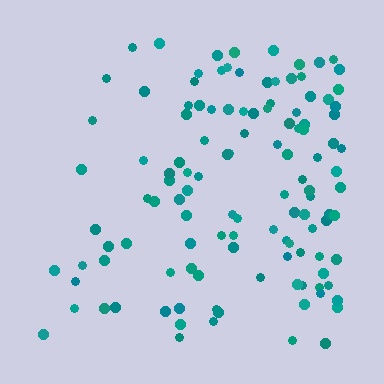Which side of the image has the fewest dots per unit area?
The left.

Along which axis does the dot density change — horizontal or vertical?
Horizontal.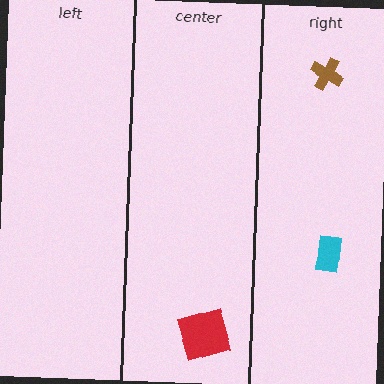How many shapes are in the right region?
2.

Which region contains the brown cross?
The right region.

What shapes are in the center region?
The red square.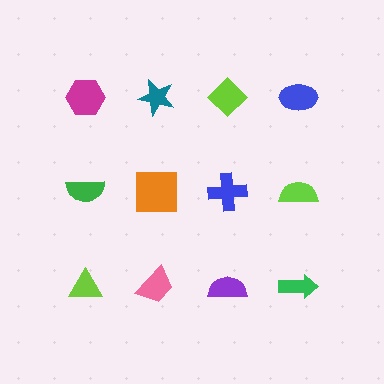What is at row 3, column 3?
A purple semicircle.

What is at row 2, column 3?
A blue cross.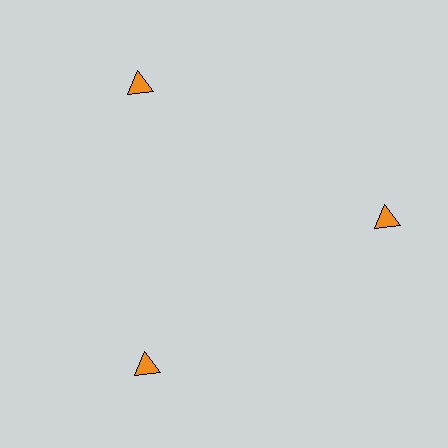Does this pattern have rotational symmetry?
Yes, this pattern has 3-fold rotational symmetry. It looks the same after rotating 120 degrees around the center.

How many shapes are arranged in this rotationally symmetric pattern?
There are 3 shapes, arranged in 3 groups of 1.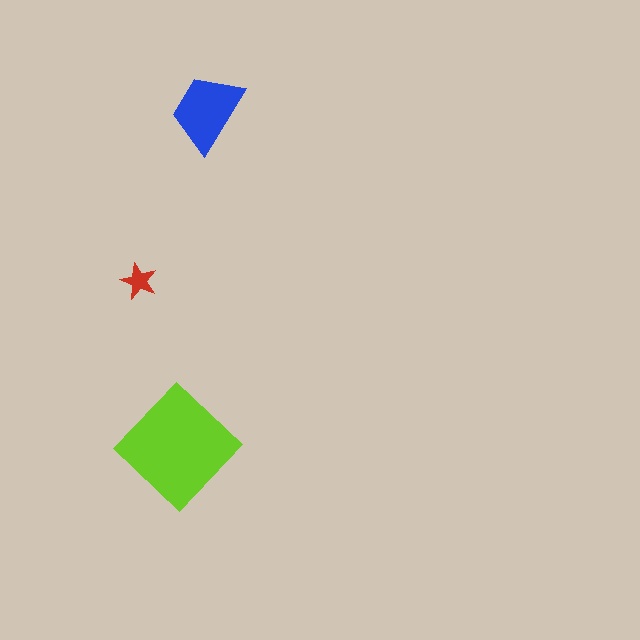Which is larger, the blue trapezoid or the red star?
The blue trapezoid.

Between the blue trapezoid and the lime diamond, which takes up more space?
The lime diamond.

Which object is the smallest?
The red star.